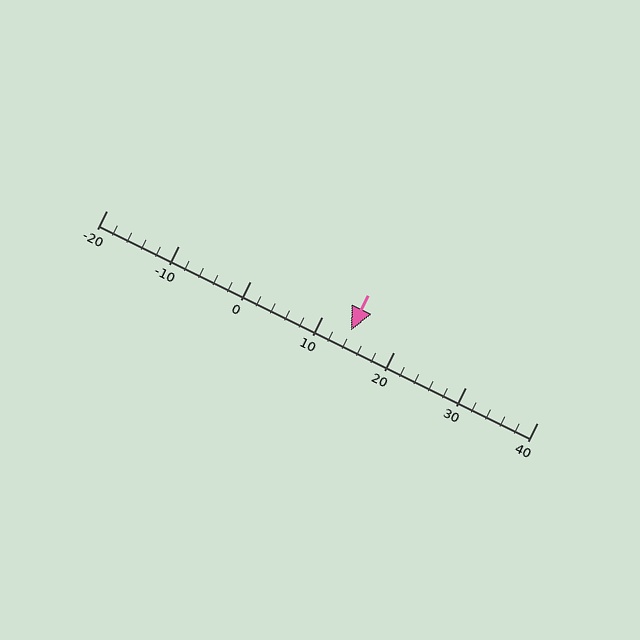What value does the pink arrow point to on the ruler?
The pink arrow points to approximately 14.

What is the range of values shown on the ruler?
The ruler shows values from -20 to 40.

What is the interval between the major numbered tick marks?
The major tick marks are spaced 10 units apart.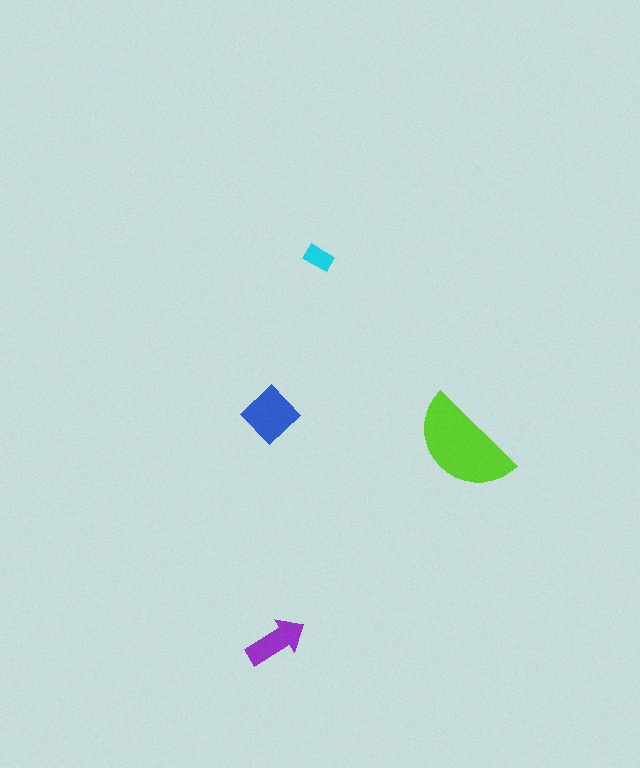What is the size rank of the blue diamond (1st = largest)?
2nd.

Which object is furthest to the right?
The lime semicircle is rightmost.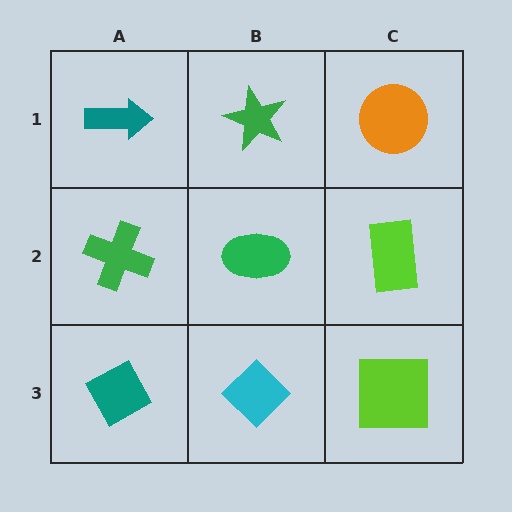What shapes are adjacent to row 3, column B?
A green ellipse (row 2, column B), a teal diamond (row 3, column A), a lime square (row 3, column C).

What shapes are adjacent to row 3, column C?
A lime rectangle (row 2, column C), a cyan diamond (row 3, column B).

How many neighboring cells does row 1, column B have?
3.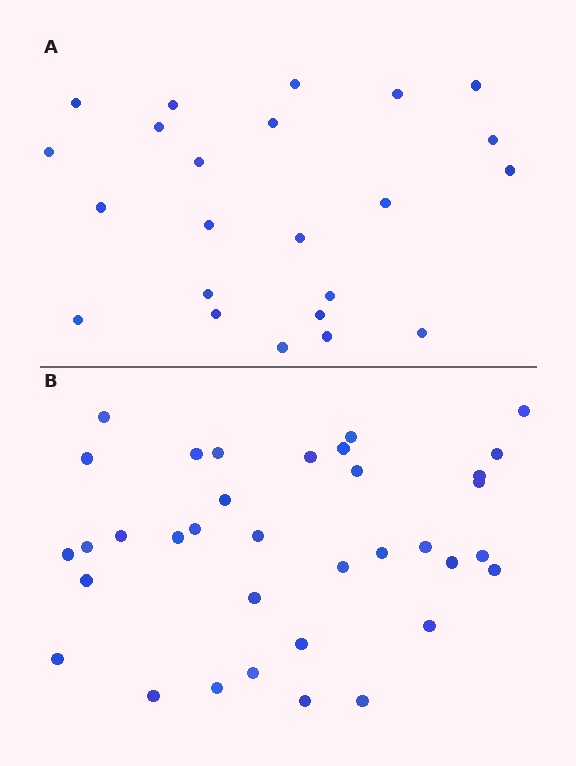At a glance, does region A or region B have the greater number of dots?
Region B (the bottom region) has more dots.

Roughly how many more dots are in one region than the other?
Region B has roughly 12 or so more dots than region A.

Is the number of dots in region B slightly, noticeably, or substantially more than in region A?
Region B has substantially more. The ratio is roughly 1.5 to 1.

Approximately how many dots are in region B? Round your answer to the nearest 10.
About 40 dots. (The exact count is 35, which rounds to 40.)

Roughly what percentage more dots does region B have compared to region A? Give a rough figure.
About 50% more.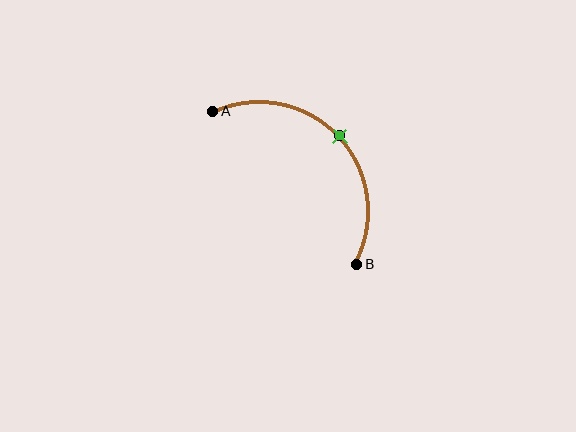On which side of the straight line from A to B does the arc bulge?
The arc bulges above and to the right of the straight line connecting A and B.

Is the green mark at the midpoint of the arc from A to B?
Yes. The green mark lies on the arc at equal arc-length from both A and B — it is the arc midpoint.